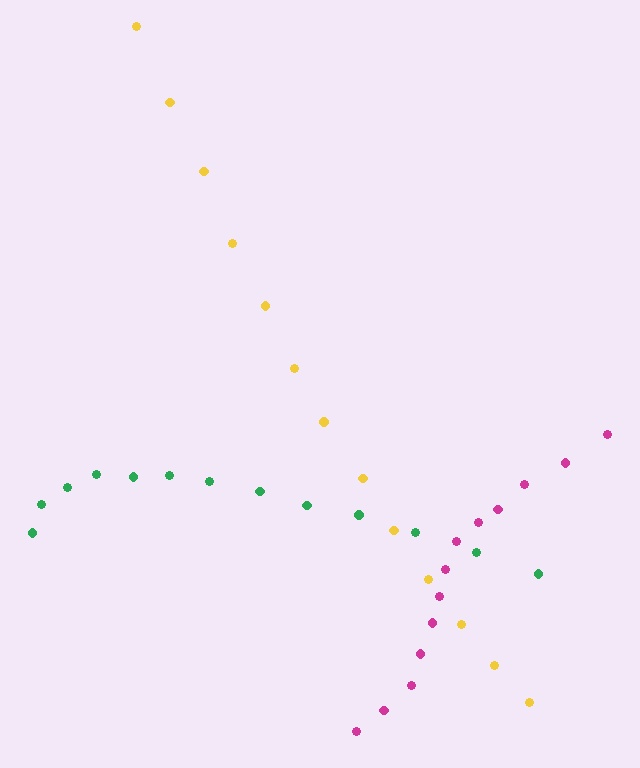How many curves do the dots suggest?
There are 3 distinct paths.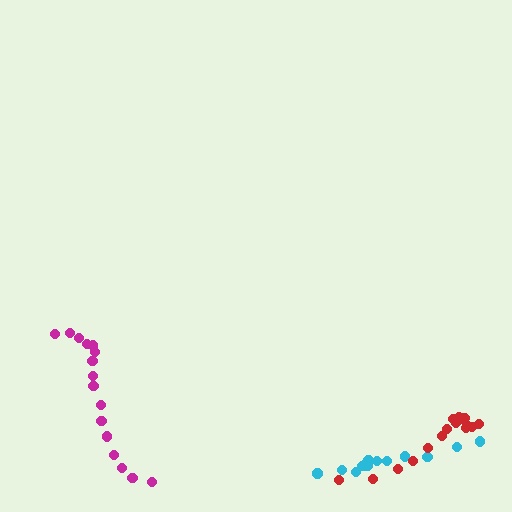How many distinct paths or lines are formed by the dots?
There are 3 distinct paths.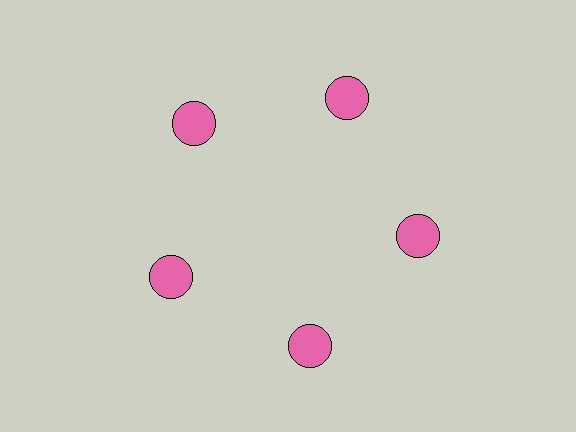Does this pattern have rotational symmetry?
Yes, this pattern has 5-fold rotational symmetry. It looks the same after rotating 72 degrees around the center.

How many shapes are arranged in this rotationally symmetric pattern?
There are 5 shapes, arranged in 5 groups of 1.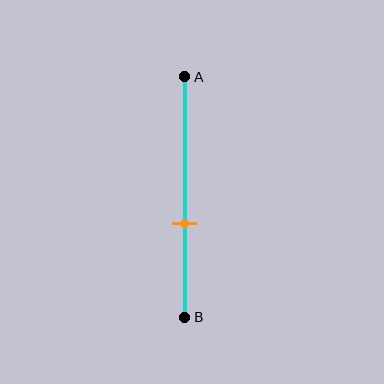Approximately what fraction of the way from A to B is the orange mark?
The orange mark is approximately 60% of the way from A to B.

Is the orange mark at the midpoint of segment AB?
No, the mark is at about 60% from A, not at the 50% midpoint.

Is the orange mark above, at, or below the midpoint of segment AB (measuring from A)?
The orange mark is below the midpoint of segment AB.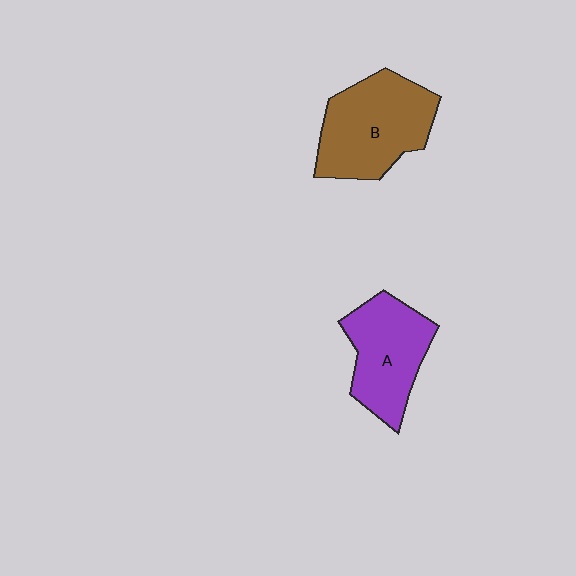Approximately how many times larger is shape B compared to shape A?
Approximately 1.2 times.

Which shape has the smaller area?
Shape A (purple).